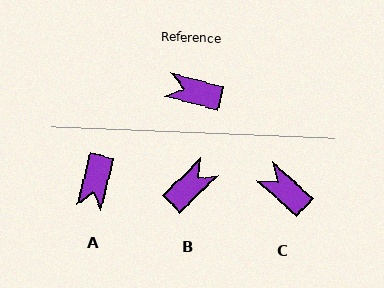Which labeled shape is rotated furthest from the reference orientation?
B, about 121 degrees away.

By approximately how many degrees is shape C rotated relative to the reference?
Approximately 27 degrees clockwise.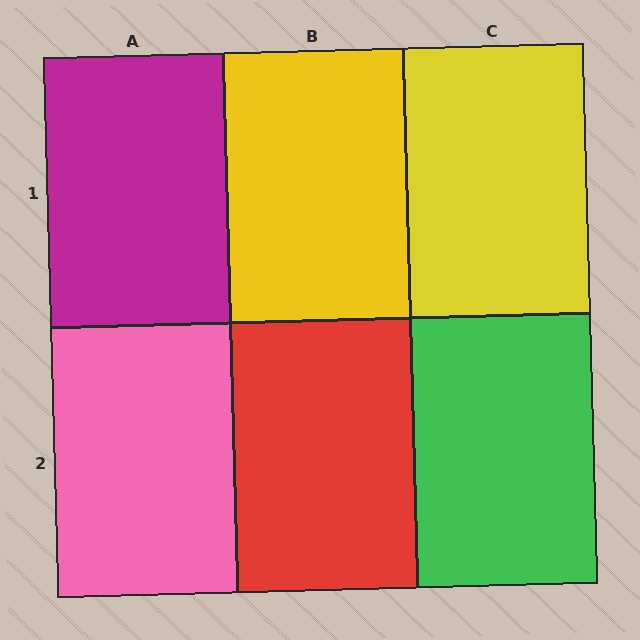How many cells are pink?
1 cell is pink.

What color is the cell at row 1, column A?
Magenta.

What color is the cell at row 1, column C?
Yellow.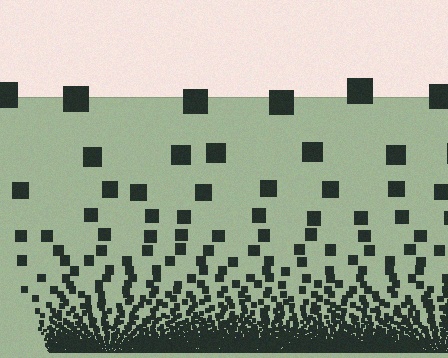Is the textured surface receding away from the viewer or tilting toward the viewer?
The surface appears to tilt toward the viewer. Texture elements get larger and sparser toward the top.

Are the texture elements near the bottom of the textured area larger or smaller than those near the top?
Smaller. The gradient is inverted — elements near the bottom are smaller and denser.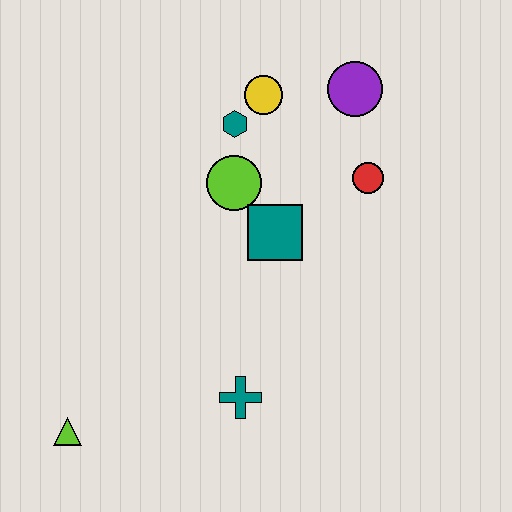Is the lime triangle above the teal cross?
No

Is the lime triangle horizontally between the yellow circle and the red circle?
No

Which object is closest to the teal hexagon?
The yellow circle is closest to the teal hexagon.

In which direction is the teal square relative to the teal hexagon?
The teal square is below the teal hexagon.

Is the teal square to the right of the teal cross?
Yes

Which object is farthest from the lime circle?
The lime triangle is farthest from the lime circle.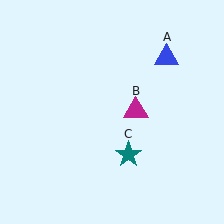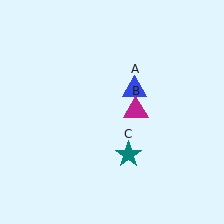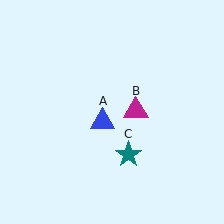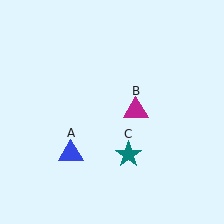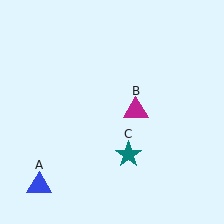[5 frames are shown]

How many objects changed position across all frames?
1 object changed position: blue triangle (object A).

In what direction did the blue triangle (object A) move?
The blue triangle (object A) moved down and to the left.